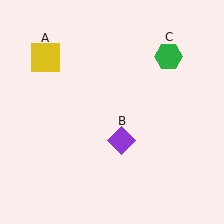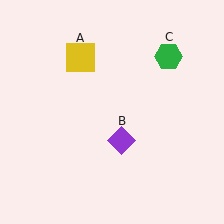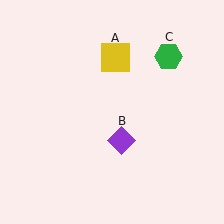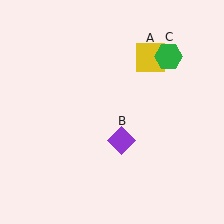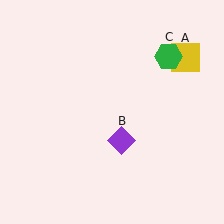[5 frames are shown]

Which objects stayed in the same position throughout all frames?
Purple diamond (object B) and green hexagon (object C) remained stationary.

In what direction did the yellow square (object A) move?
The yellow square (object A) moved right.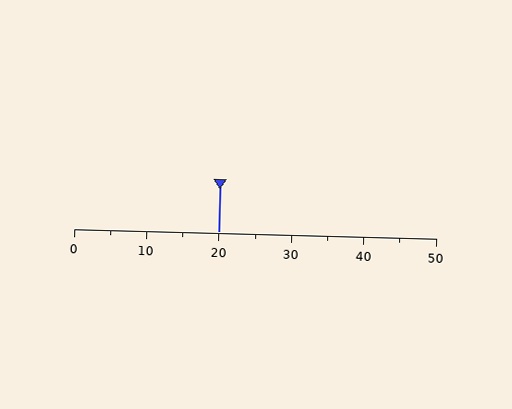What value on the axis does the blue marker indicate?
The marker indicates approximately 20.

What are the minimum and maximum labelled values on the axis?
The axis runs from 0 to 50.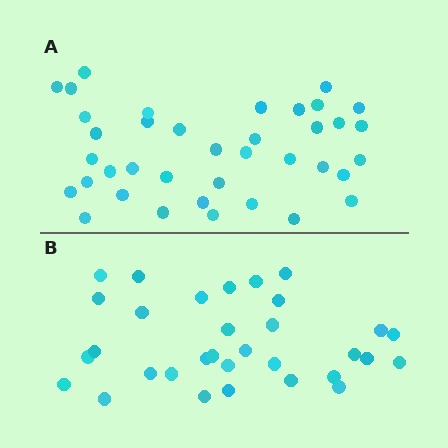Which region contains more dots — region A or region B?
Region A (the top region) has more dots.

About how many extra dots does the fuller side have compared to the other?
Region A has about 6 more dots than region B.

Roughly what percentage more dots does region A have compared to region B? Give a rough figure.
About 20% more.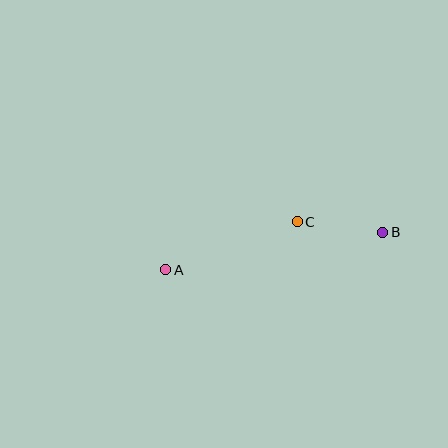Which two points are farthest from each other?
Points A and B are farthest from each other.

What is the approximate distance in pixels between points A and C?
The distance between A and C is approximately 140 pixels.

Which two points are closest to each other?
Points B and C are closest to each other.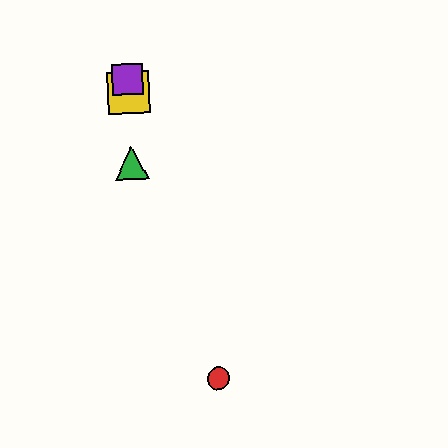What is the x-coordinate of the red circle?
The red circle is at x≈218.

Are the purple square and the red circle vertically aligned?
No, the purple square is at x≈128 and the red circle is at x≈218.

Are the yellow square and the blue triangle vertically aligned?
Yes, both are at x≈128.